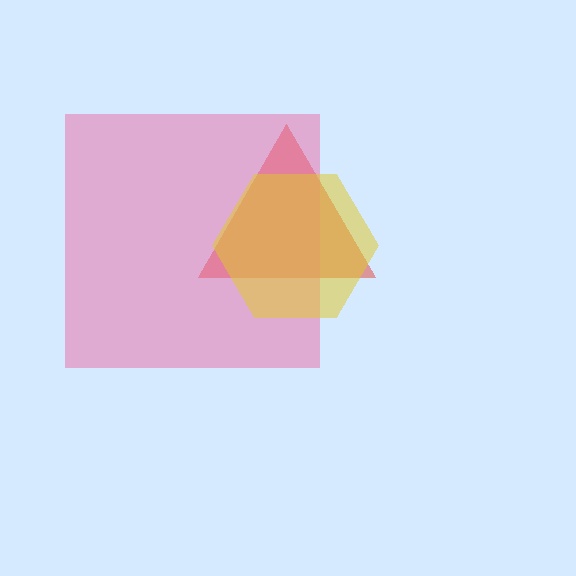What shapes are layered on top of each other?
The layered shapes are: a red triangle, a pink square, a yellow hexagon.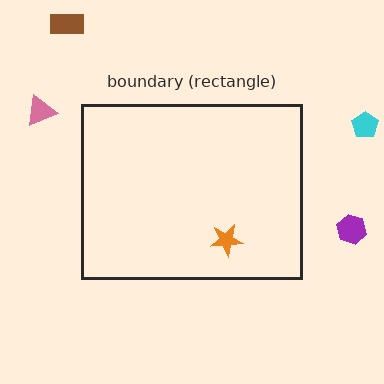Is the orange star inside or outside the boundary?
Inside.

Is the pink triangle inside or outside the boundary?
Outside.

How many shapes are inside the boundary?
1 inside, 4 outside.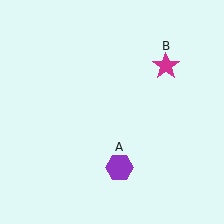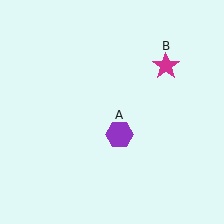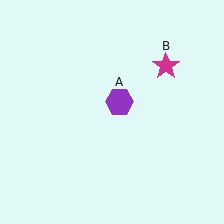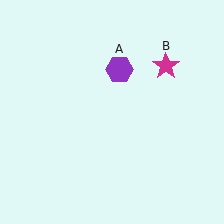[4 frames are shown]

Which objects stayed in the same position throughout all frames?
Magenta star (object B) remained stationary.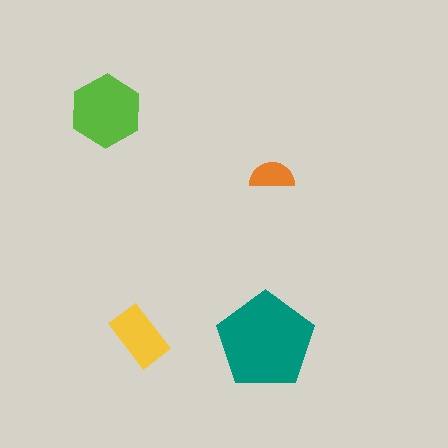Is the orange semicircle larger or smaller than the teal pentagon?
Smaller.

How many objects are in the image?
There are 4 objects in the image.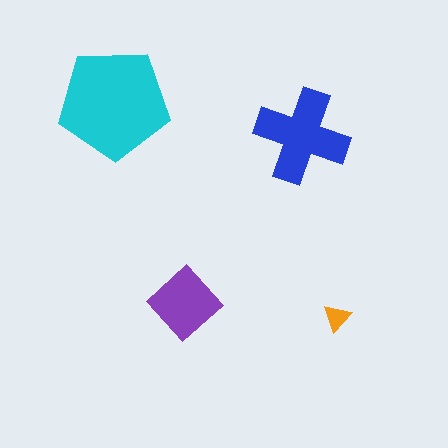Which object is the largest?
The cyan pentagon.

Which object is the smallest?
The orange triangle.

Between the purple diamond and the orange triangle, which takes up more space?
The purple diamond.